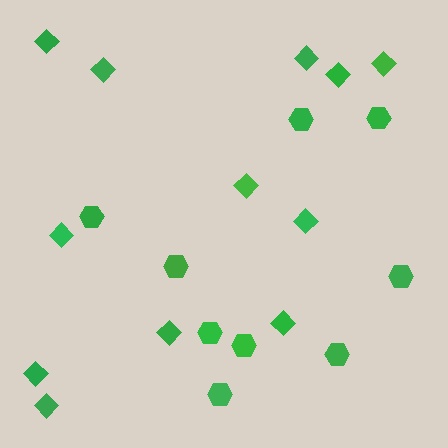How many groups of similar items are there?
There are 2 groups: one group of hexagons (9) and one group of diamonds (12).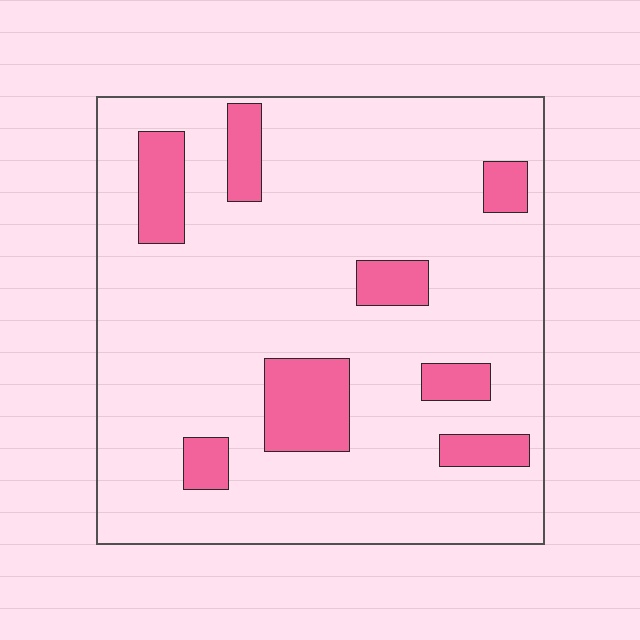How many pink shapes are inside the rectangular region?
8.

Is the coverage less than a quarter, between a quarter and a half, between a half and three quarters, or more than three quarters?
Less than a quarter.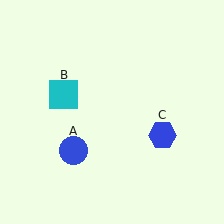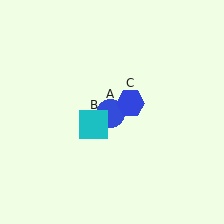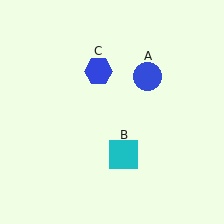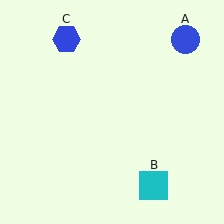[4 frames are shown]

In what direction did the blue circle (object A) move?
The blue circle (object A) moved up and to the right.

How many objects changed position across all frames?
3 objects changed position: blue circle (object A), cyan square (object B), blue hexagon (object C).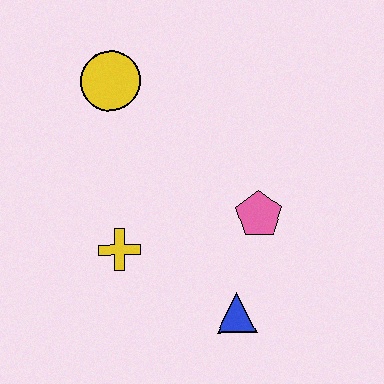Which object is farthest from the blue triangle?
The yellow circle is farthest from the blue triangle.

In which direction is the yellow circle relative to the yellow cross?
The yellow circle is above the yellow cross.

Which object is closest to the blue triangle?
The pink pentagon is closest to the blue triangle.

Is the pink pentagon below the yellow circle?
Yes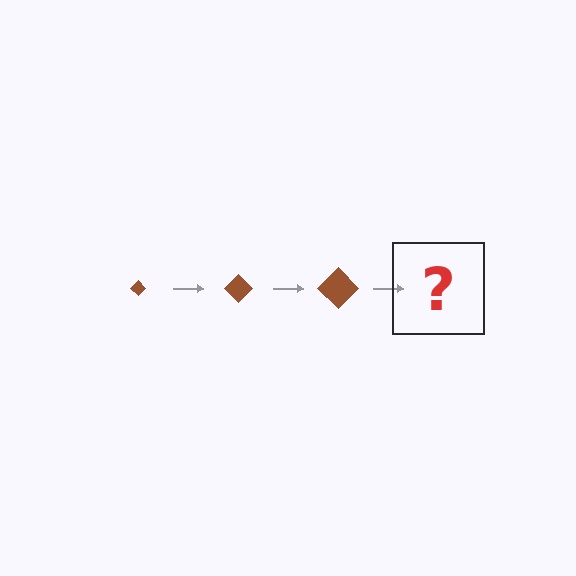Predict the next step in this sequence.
The next step is a brown diamond, larger than the previous one.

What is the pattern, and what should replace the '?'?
The pattern is that the diamond gets progressively larger each step. The '?' should be a brown diamond, larger than the previous one.